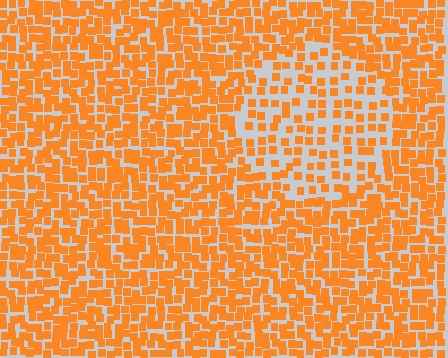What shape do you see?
I see a circle.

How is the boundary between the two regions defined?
The boundary is defined by a change in element density (approximately 2.0x ratio). All elements are the same color, size, and shape.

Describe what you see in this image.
The image contains small orange elements arranged at two different densities. A circle-shaped region is visible where the elements are less densely packed than the surrounding area.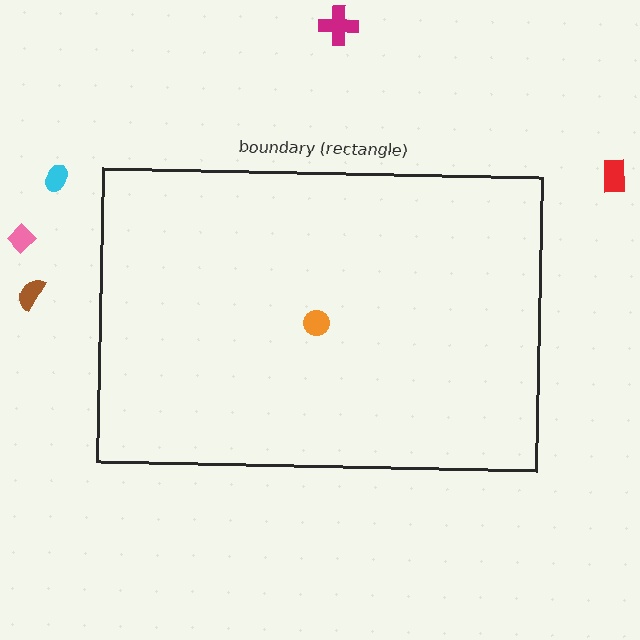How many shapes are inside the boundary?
1 inside, 5 outside.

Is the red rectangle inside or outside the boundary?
Outside.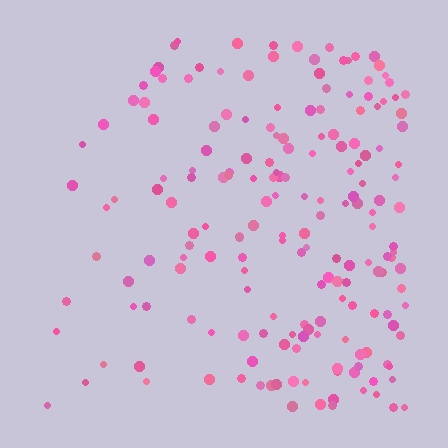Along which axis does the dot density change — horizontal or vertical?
Horizontal.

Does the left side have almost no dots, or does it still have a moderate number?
Still a moderate number, just noticeably fewer than the right.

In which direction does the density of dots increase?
From left to right, with the right side densest.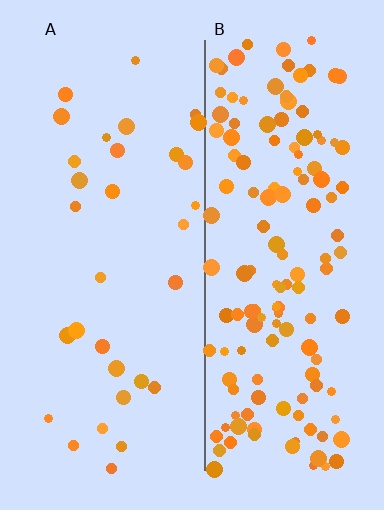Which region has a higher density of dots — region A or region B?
B (the right).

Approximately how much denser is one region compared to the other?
Approximately 4.4× — region B over region A.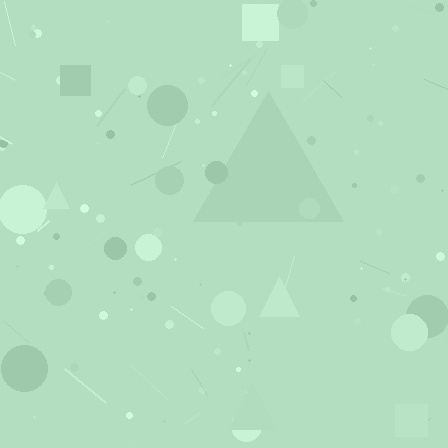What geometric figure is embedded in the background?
A triangle is embedded in the background.